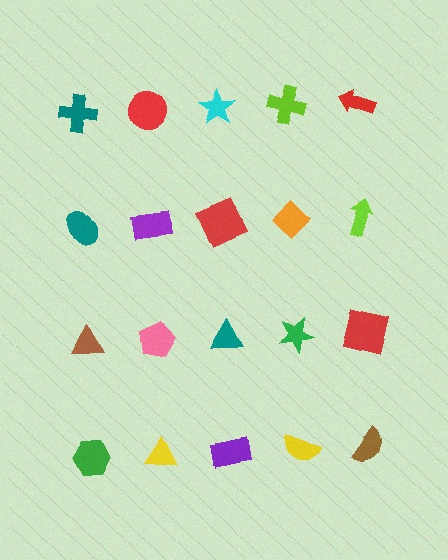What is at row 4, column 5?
A brown semicircle.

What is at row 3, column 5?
A red square.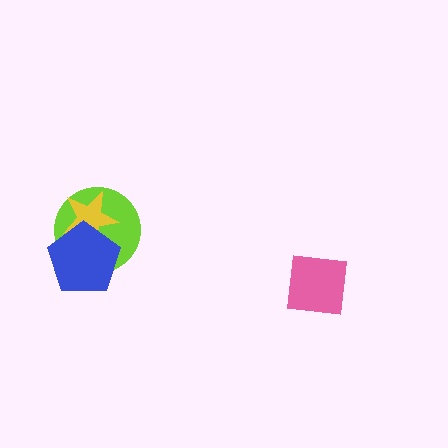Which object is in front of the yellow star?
The blue pentagon is in front of the yellow star.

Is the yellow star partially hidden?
Yes, it is partially covered by another shape.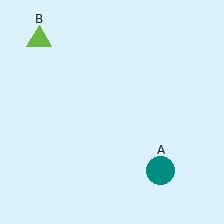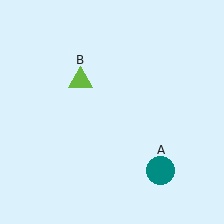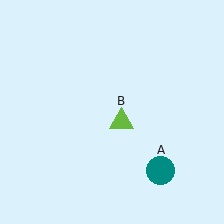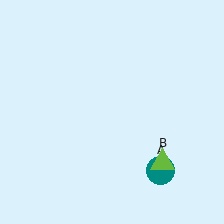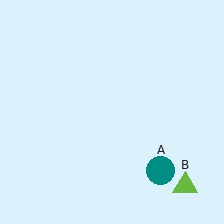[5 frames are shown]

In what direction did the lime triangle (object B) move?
The lime triangle (object B) moved down and to the right.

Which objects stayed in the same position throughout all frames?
Teal circle (object A) remained stationary.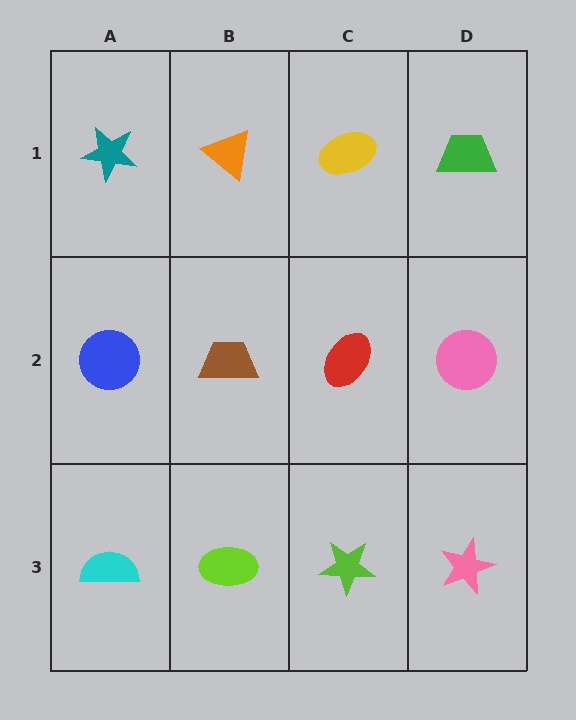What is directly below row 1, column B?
A brown trapezoid.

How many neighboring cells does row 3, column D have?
2.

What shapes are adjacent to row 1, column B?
A brown trapezoid (row 2, column B), a teal star (row 1, column A), a yellow ellipse (row 1, column C).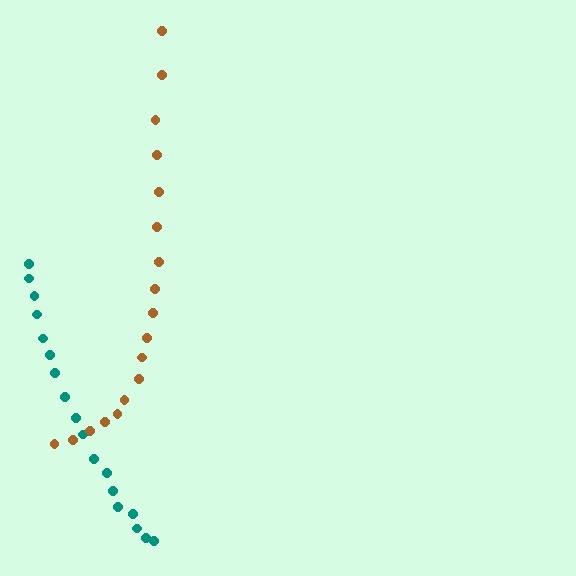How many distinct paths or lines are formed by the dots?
There are 2 distinct paths.